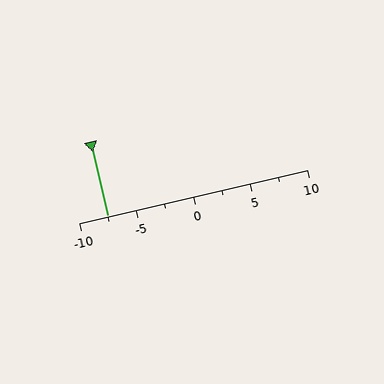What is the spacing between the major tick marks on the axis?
The major ticks are spaced 5 apart.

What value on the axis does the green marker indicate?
The marker indicates approximately -7.5.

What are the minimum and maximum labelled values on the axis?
The axis runs from -10 to 10.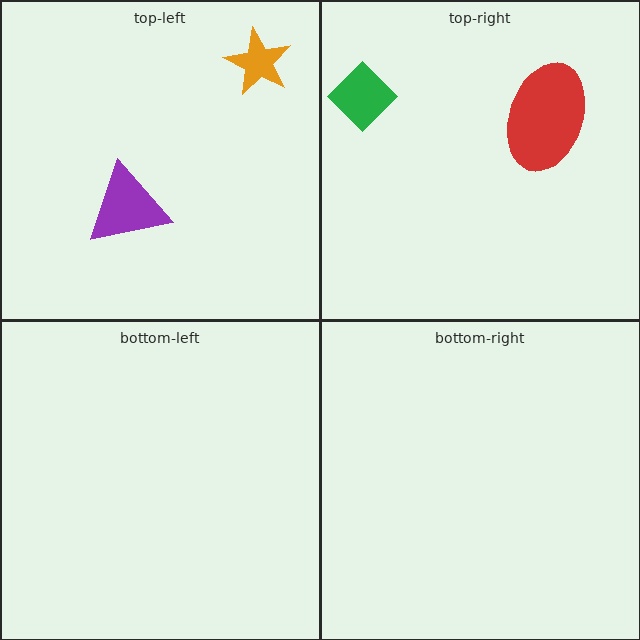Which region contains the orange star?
The top-left region.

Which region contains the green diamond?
The top-right region.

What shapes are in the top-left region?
The orange star, the purple triangle.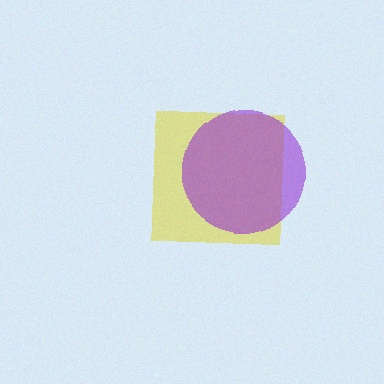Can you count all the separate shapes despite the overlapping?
Yes, there are 2 separate shapes.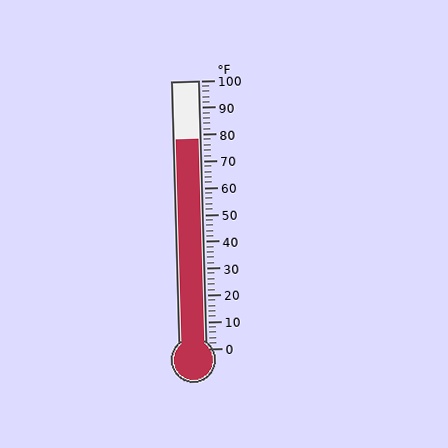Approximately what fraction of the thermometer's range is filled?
The thermometer is filled to approximately 80% of its range.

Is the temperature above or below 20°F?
The temperature is above 20°F.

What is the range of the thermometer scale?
The thermometer scale ranges from 0°F to 100°F.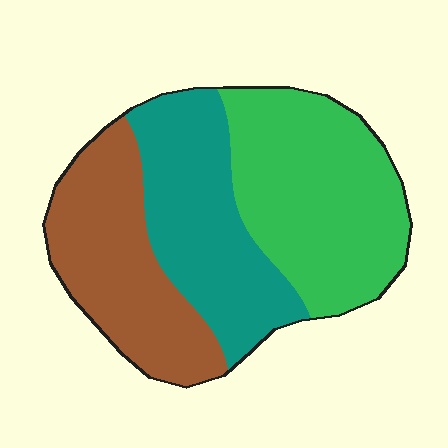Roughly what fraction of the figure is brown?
Brown takes up about one third (1/3) of the figure.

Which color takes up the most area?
Green, at roughly 40%.